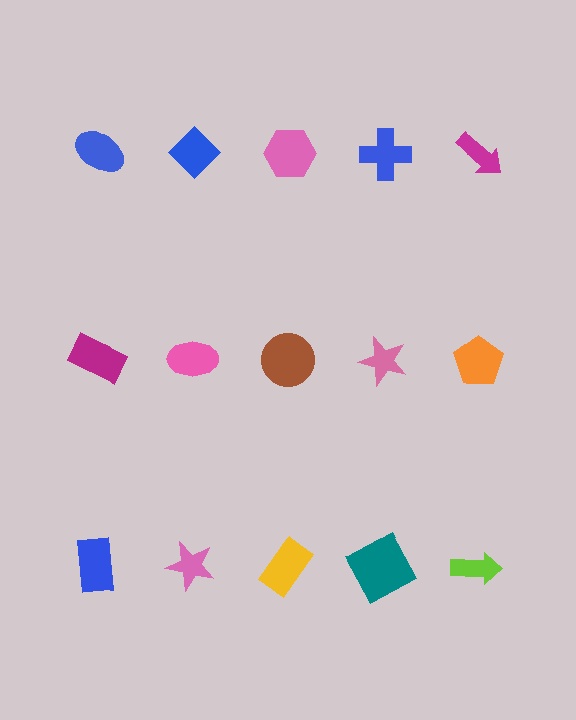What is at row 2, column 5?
An orange pentagon.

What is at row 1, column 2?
A blue diamond.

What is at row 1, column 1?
A blue ellipse.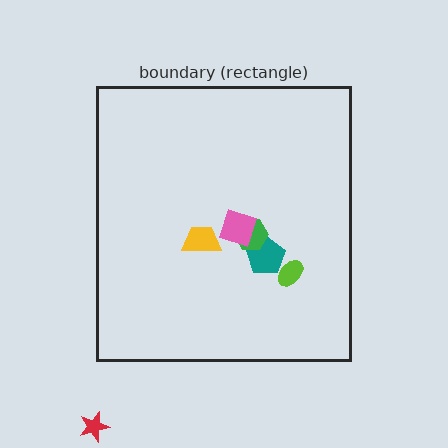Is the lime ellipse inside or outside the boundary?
Inside.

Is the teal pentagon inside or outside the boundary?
Inside.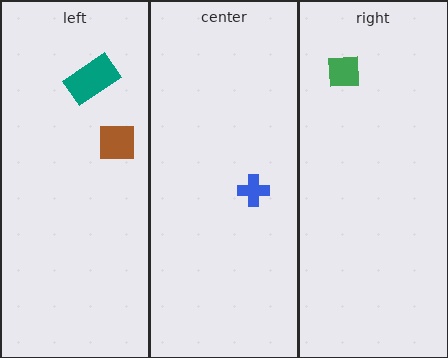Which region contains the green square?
The right region.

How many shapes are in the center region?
1.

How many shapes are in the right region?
1.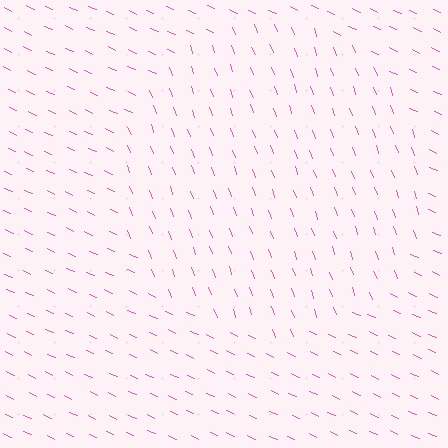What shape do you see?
I see a circle.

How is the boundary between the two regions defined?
The boundary is defined purely by a change in line orientation (approximately 45 degrees difference). All lines are the same color and thickness.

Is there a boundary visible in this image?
Yes, there is a texture boundary formed by a change in line orientation.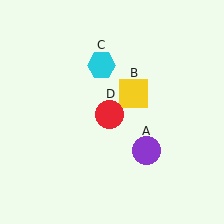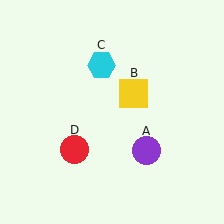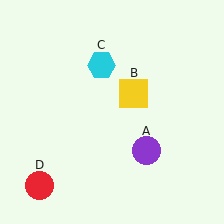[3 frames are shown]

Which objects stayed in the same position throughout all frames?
Purple circle (object A) and yellow square (object B) and cyan hexagon (object C) remained stationary.